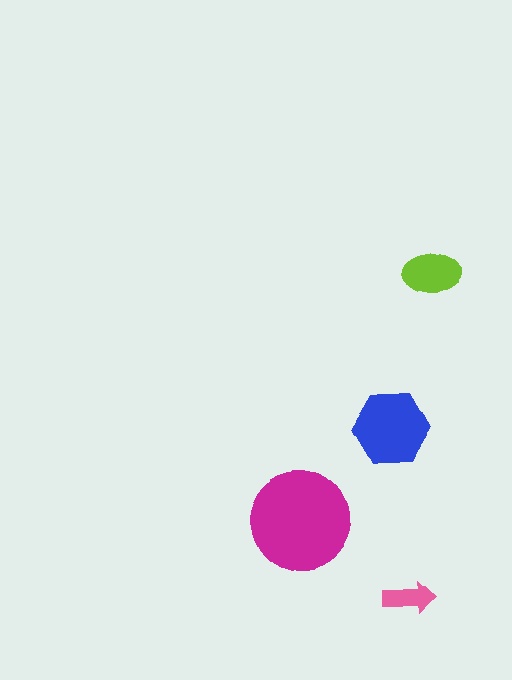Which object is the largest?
The magenta circle.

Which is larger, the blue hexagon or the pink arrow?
The blue hexagon.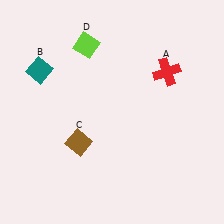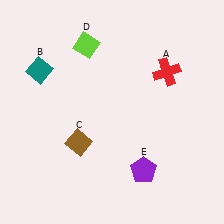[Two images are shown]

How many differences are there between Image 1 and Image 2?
There is 1 difference between the two images.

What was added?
A purple pentagon (E) was added in Image 2.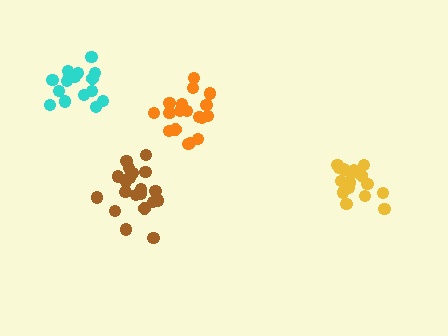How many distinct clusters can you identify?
There are 4 distinct clusters.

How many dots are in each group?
Group 1: 18 dots, Group 2: 16 dots, Group 3: 16 dots, Group 4: 20 dots (70 total).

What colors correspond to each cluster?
The clusters are colored: orange, cyan, yellow, brown.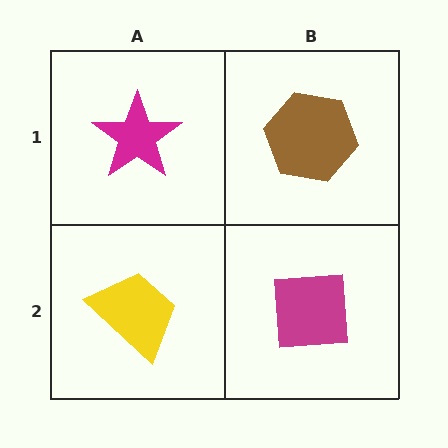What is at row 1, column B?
A brown hexagon.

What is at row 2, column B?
A magenta square.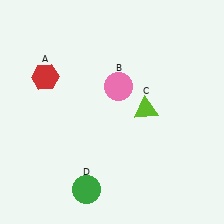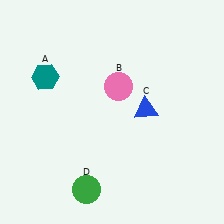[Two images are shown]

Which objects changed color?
A changed from red to teal. C changed from lime to blue.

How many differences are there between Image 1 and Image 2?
There are 2 differences between the two images.